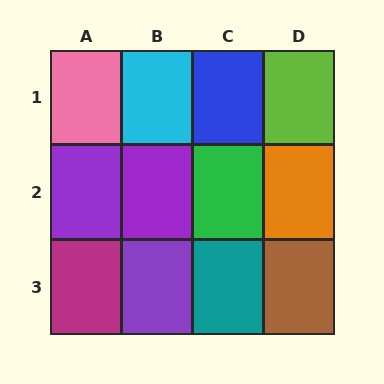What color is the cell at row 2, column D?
Orange.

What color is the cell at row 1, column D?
Lime.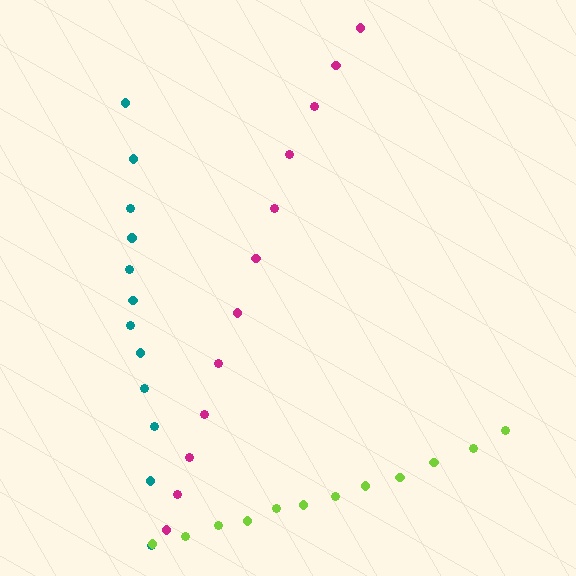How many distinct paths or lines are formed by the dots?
There are 3 distinct paths.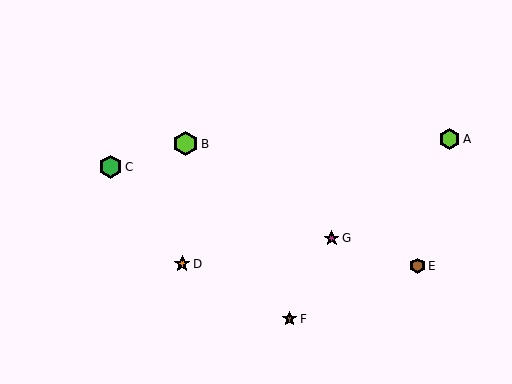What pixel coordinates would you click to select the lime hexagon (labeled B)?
Click at (186, 144) to select the lime hexagon B.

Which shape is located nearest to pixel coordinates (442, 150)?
The lime hexagon (labeled A) at (450, 139) is nearest to that location.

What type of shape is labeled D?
Shape D is an orange star.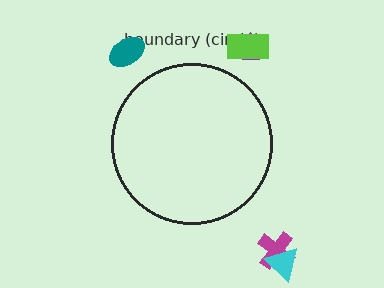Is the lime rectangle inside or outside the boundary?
Outside.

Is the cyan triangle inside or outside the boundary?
Outside.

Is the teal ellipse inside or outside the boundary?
Outside.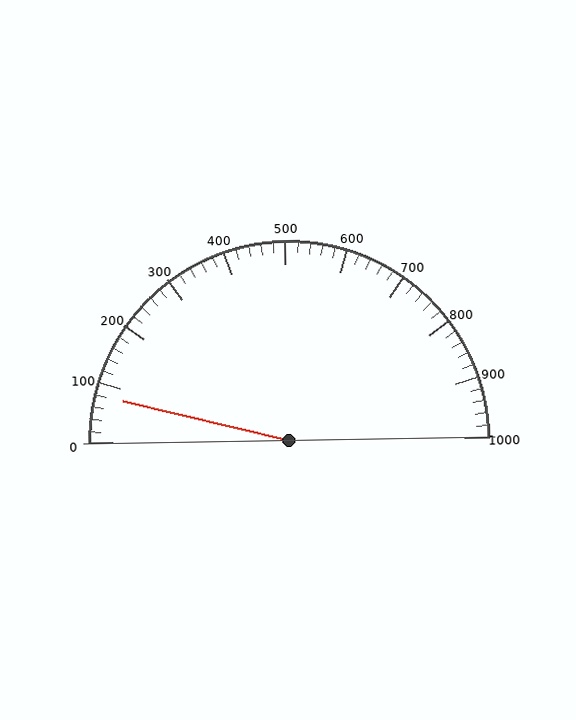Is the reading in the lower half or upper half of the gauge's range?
The reading is in the lower half of the range (0 to 1000).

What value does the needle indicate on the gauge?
The needle indicates approximately 80.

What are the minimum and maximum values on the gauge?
The gauge ranges from 0 to 1000.